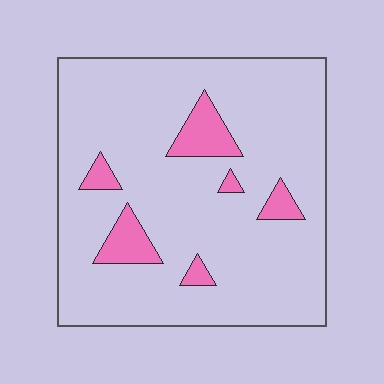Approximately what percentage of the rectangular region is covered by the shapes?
Approximately 10%.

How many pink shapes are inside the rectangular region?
6.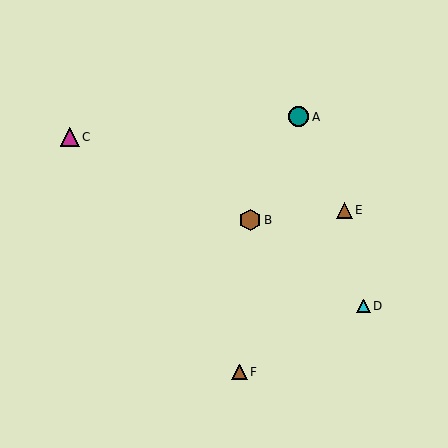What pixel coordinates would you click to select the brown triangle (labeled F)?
Click at (239, 372) to select the brown triangle F.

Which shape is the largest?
The brown hexagon (labeled B) is the largest.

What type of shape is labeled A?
Shape A is a teal circle.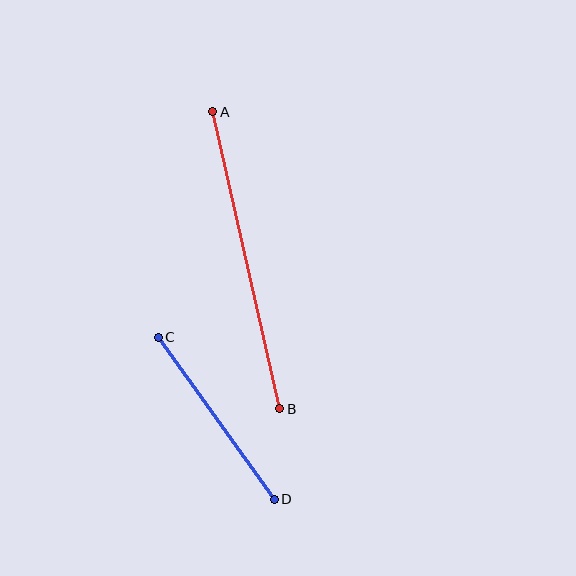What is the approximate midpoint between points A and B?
The midpoint is at approximately (246, 260) pixels.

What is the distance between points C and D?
The distance is approximately 199 pixels.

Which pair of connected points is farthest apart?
Points A and B are farthest apart.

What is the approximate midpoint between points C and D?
The midpoint is at approximately (216, 418) pixels.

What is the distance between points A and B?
The distance is approximately 305 pixels.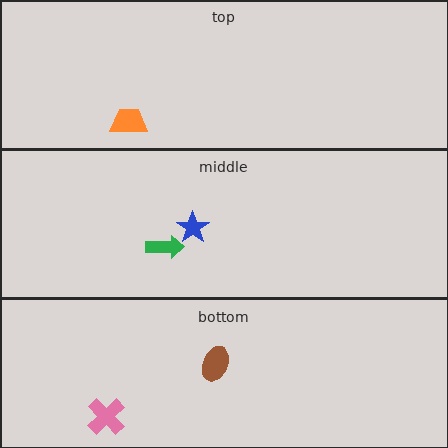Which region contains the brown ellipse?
The bottom region.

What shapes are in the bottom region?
The pink cross, the brown ellipse.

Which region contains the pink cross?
The bottom region.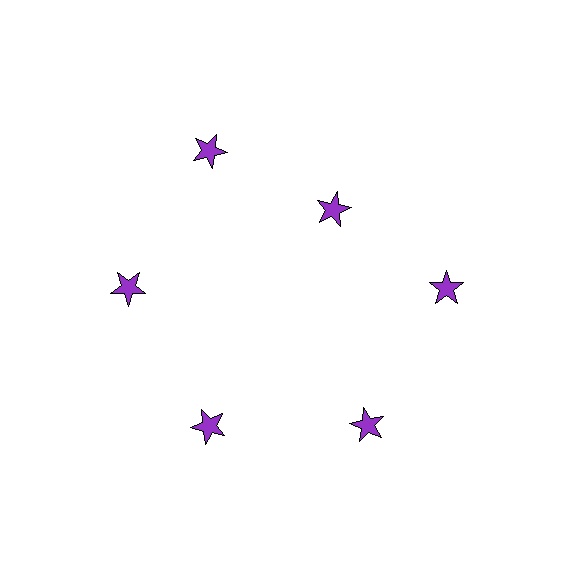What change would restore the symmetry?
The symmetry would be restored by moving it outward, back onto the ring so that all 6 stars sit at equal angles and equal distance from the center.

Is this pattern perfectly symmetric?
No. The 6 purple stars are arranged in a ring, but one element near the 1 o'clock position is pulled inward toward the center, breaking the 6-fold rotational symmetry.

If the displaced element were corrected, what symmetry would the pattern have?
It would have 6-fold rotational symmetry — the pattern would map onto itself every 60 degrees.